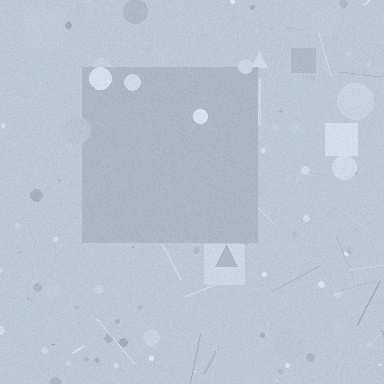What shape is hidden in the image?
A square is hidden in the image.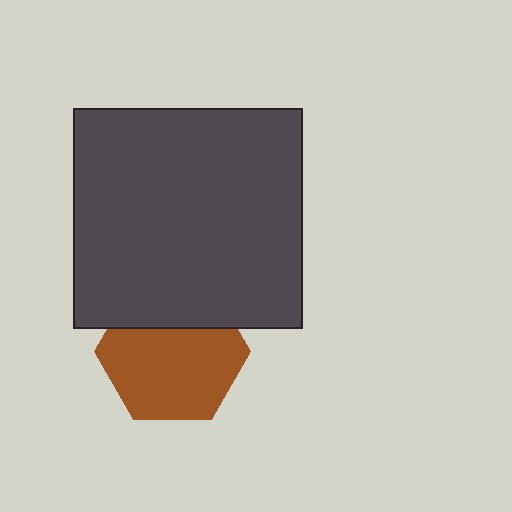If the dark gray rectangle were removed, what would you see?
You would see the complete brown hexagon.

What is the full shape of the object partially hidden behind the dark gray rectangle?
The partially hidden object is a brown hexagon.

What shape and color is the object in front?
The object in front is a dark gray rectangle.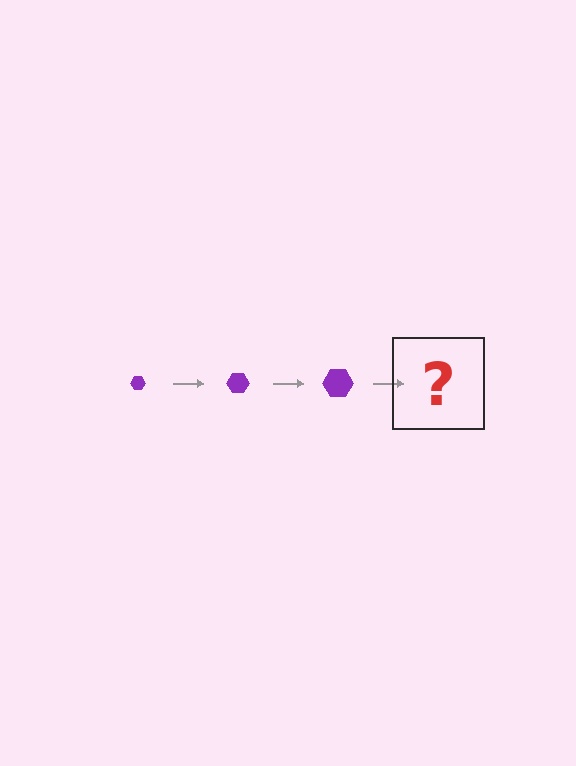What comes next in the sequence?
The next element should be a purple hexagon, larger than the previous one.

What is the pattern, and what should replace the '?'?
The pattern is that the hexagon gets progressively larger each step. The '?' should be a purple hexagon, larger than the previous one.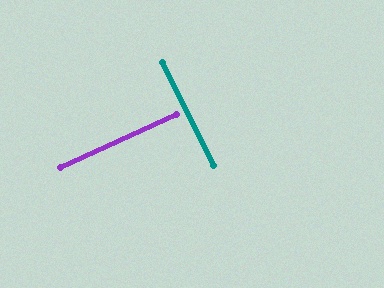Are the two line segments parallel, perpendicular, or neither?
Perpendicular — they meet at approximately 88°.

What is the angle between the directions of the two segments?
Approximately 88 degrees.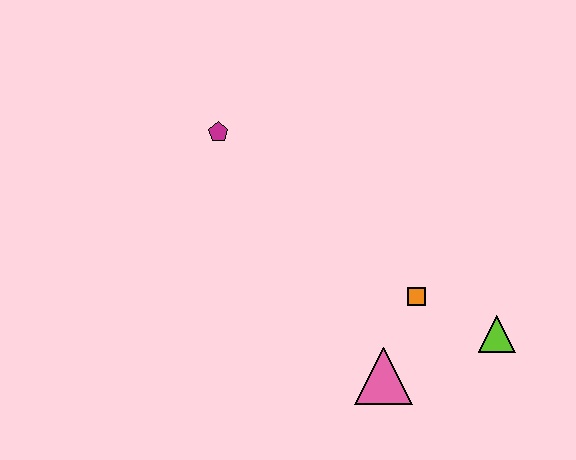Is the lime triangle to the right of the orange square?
Yes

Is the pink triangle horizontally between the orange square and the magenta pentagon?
Yes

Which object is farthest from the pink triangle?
The magenta pentagon is farthest from the pink triangle.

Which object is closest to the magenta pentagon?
The orange square is closest to the magenta pentagon.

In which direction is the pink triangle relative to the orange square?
The pink triangle is below the orange square.